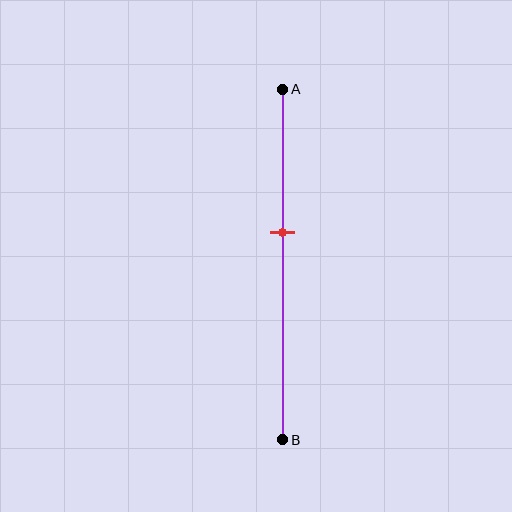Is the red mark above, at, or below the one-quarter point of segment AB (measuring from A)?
The red mark is below the one-quarter point of segment AB.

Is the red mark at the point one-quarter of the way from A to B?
No, the mark is at about 40% from A, not at the 25% one-quarter point.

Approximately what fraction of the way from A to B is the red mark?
The red mark is approximately 40% of the way from A to B.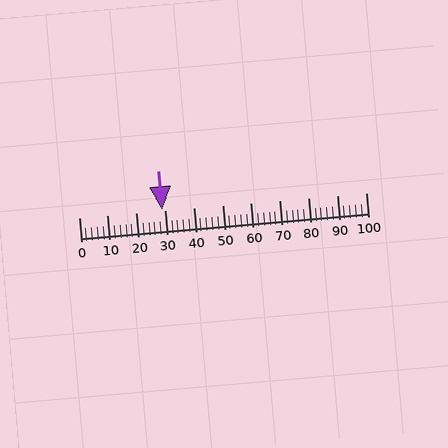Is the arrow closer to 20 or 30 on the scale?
The arrow is closer to 30.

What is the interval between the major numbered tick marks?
The major tick marks are spaced 10 units apart.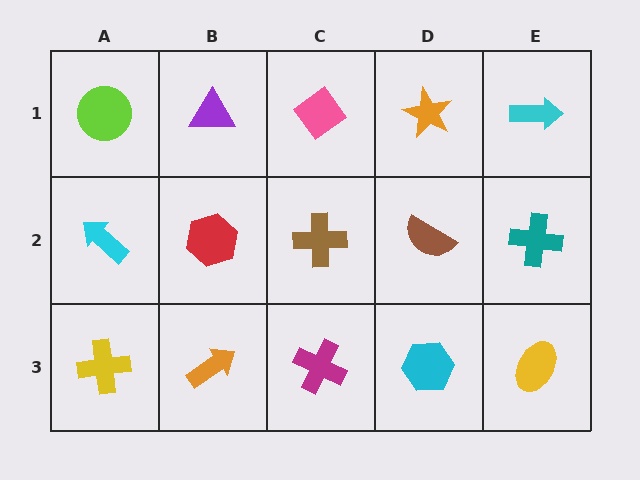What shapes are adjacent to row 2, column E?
A cyan arrow (row 1, column E), a yellow ellipse (row 3, column E), a brown semicircle (row 2, column D).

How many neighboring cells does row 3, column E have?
2.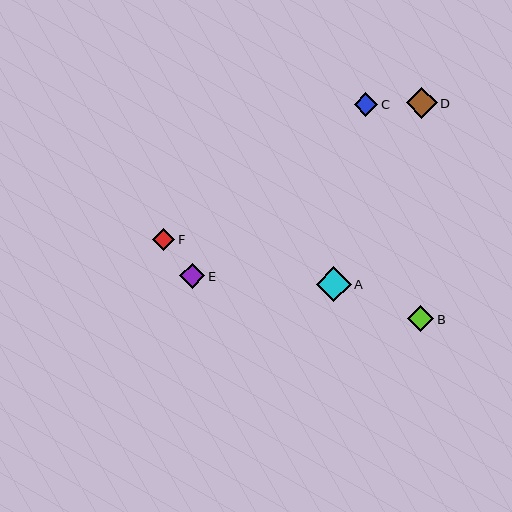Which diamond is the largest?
Diamond A is the largest with a size of approximately 35 pixels.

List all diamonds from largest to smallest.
From largest to smallest: A, D, B, E, C, F.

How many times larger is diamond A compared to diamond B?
Diamond A is approximately 1.4 times the size of diamond B.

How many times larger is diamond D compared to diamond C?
Diamond D is approximately 1.3 times the size of diamond C.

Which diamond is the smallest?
Diamond F is the smallest with a size of approximately 22 pixels.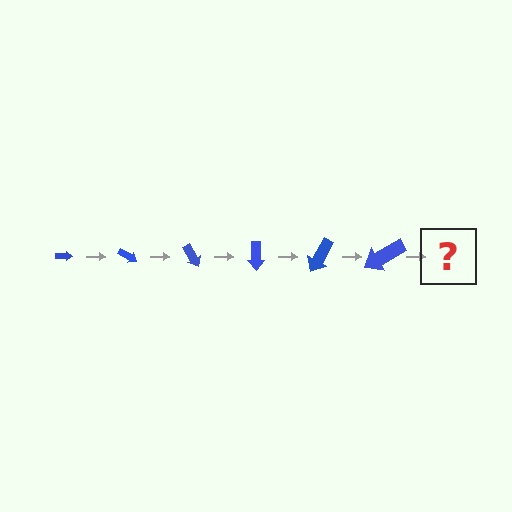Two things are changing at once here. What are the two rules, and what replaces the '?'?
The two rules are that the arrow grows larger each step and it rotates 30 degrees each step. The '?' should be an arrow, larger than the previous one and rotated 180 degrees from the start.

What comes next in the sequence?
The next element should be an arrow, larger than the previous one and rotated 180 degrees from the start.